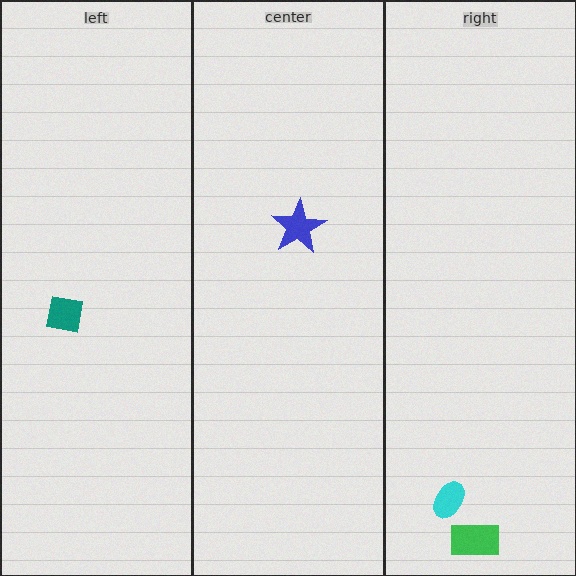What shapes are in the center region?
The blue star.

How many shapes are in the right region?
2.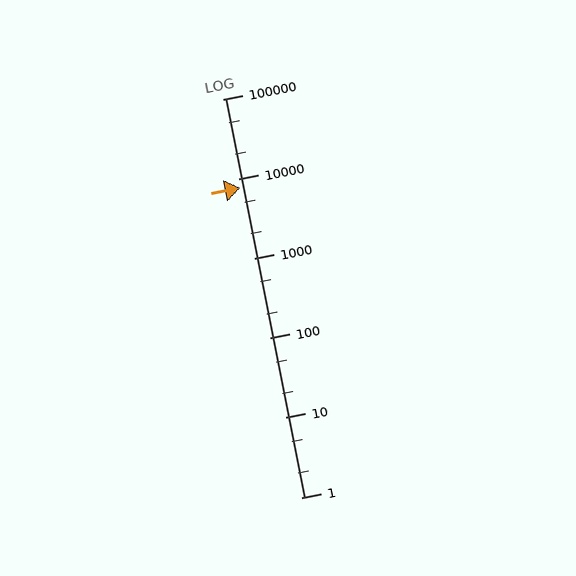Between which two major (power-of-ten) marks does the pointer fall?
The pointer is between 1000 and 10000.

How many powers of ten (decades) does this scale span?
The scale spans 5 decades, from 1 to 100000.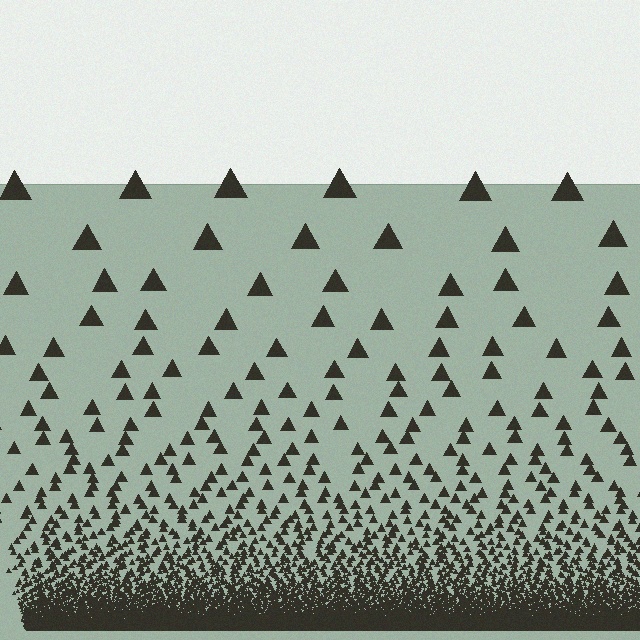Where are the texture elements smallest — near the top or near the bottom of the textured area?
Near the bottom.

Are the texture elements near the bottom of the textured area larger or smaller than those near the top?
Smaller. The gradient is inverted — elements near the bottom are smaller and denser.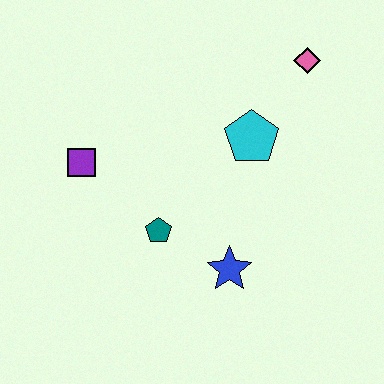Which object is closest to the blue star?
The teal pentagon is closest to the blue star.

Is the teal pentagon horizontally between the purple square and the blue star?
Yes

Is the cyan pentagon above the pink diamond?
No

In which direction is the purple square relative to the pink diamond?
The purple square is to the left of the pink diamond.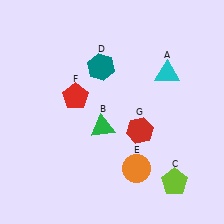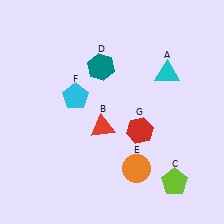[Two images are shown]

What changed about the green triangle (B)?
In Image 1, B is green. In Image 2, it changed to red.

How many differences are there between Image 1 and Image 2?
There are 2 differences between the two images.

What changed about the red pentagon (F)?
In Image 1, F is red. In Image 2, it changed to cyan.